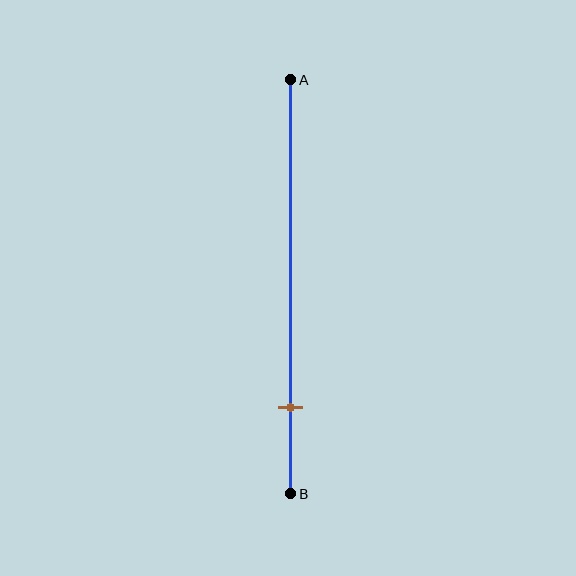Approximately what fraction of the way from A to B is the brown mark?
The brown mark is approximately 80% of the way from A to B.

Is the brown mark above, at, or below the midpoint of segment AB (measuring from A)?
The brown mark is below the midpoint of segment AB.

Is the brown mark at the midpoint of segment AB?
No, the mark is at about 80% from A, not at the 50% midpoint.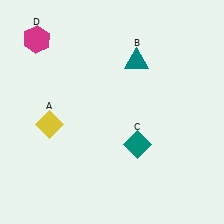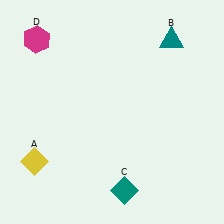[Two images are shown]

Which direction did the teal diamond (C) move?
The teal diamond (C) moved down.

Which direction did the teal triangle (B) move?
The teal triangle (B) moved right.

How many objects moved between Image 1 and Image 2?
3 objects moved between the two images.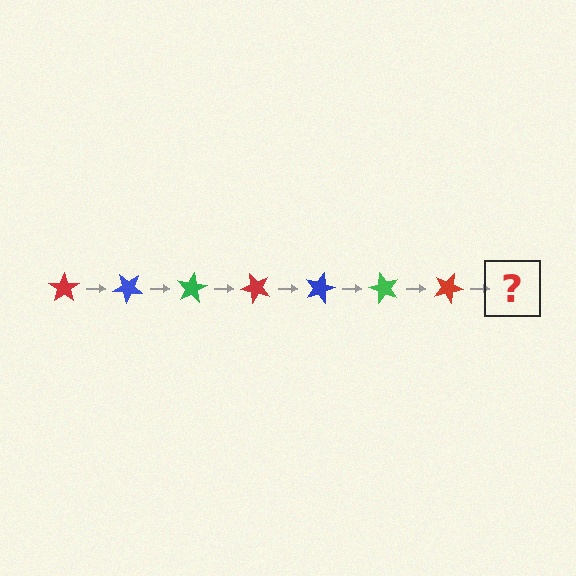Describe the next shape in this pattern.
It should be a blue star, rotated 280 degrees from the start.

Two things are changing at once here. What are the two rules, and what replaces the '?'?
The two rules are that it rotates 40 degrees each step and the color cycles through red, blue, and green. The '?' should be a blue star, rotated 280 degrees from the start.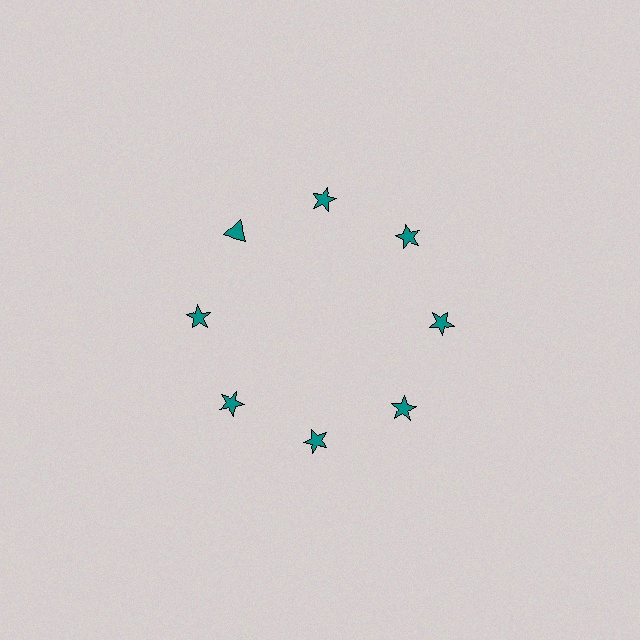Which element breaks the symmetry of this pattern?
The teal triangle at roughly the 10 o'clock position breaks the symmetry. All other shapes are teal stars.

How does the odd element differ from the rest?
It has a different shape: triangle instead of star.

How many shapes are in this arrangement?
There are 8 shapes arranged in a ring pattern.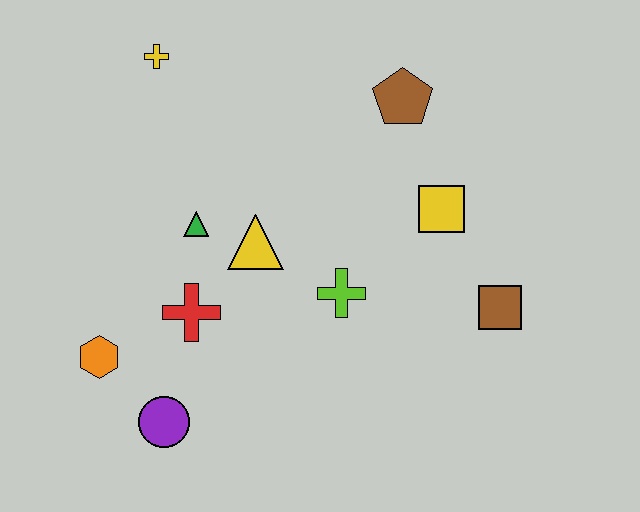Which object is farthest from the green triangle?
The brown square is farthest from the green triangle.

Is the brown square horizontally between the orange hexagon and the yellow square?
No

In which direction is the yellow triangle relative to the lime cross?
The yellow triangle is to the left of the lime cross.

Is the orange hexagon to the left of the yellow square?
Yes